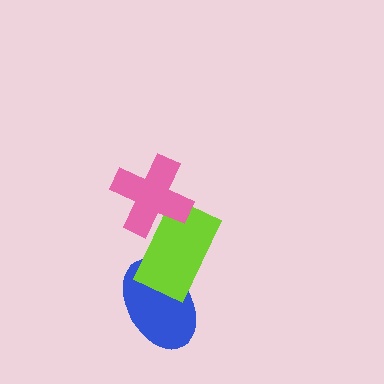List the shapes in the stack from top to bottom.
From top to bottom: the pink cross, the lime rectangle, the blue ellipse.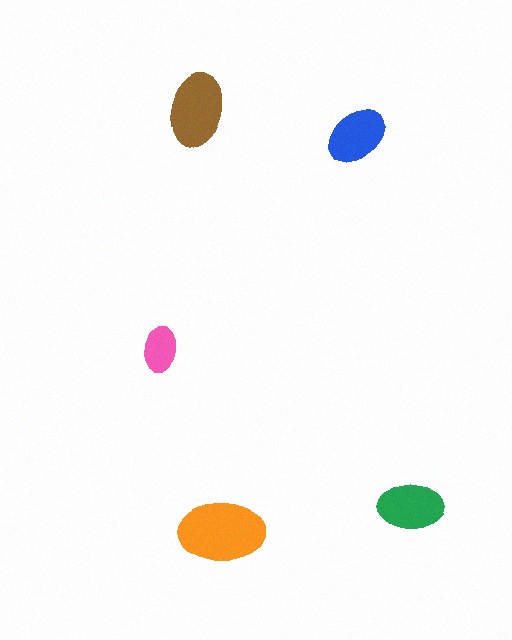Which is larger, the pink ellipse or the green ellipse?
The green one.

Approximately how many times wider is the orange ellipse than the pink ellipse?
About 2 times wider.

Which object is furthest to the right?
The green ellipse is rightmost.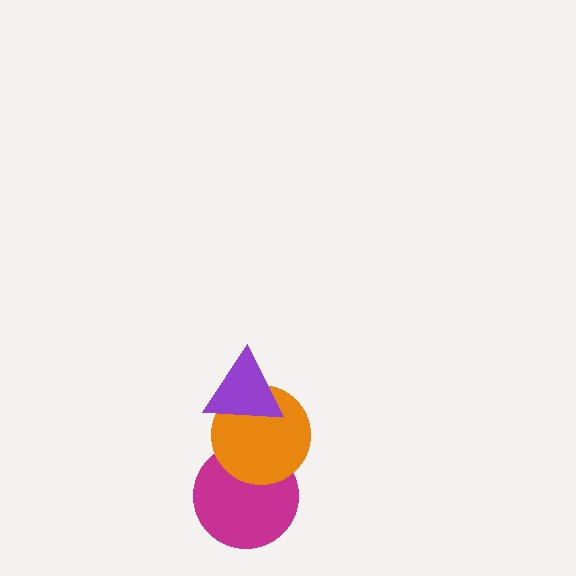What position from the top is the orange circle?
The orange circle is 2nd from the top.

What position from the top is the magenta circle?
The magenta circle is 3rd from the top.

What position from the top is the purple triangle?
The purple triangle is 1st from the top.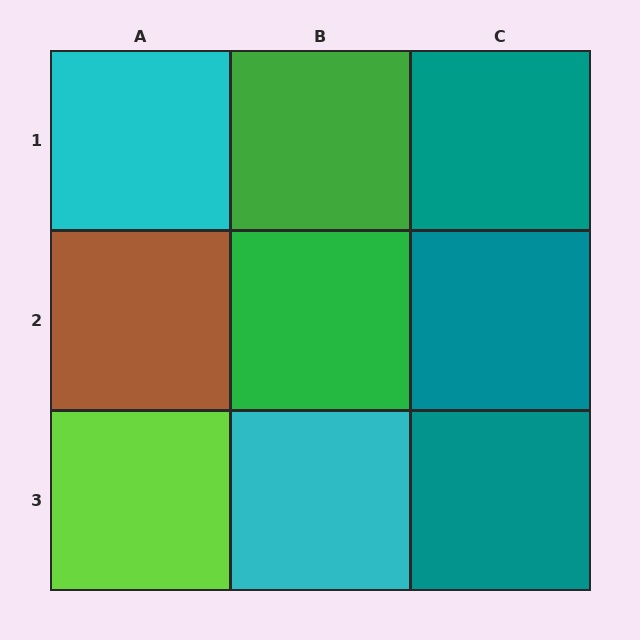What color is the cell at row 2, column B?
Green.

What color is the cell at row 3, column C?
Teal.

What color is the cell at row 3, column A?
Lime.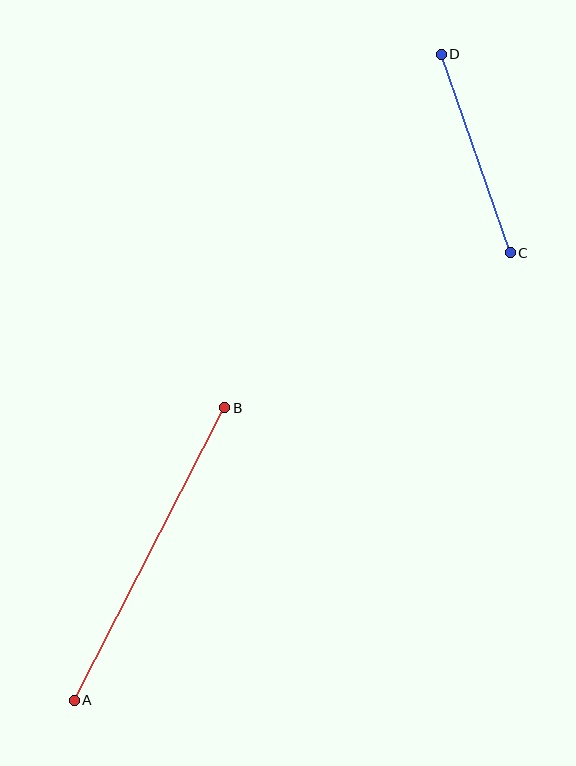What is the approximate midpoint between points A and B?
The midpoint is at approximately (149, 554) pixels.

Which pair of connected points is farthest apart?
Points A and B are farthest apart.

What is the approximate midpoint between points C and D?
The midpoint is at approximately (476, 154) pixels.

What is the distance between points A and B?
The distance is approximately 329 pixels.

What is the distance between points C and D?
The distance is approximately 210 pixels.